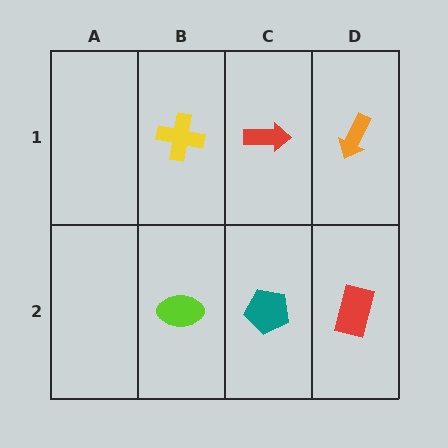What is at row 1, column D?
An orange arrow.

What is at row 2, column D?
A red rectangle.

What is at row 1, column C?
A red arrow.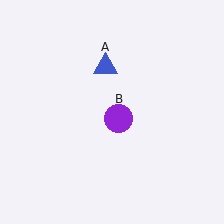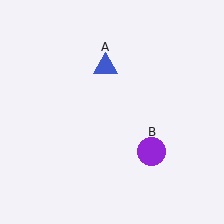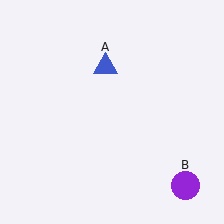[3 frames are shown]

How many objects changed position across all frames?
1 object changed position: purple circle (object B).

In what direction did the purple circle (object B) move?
The purple circle (object B) moved down and to the right.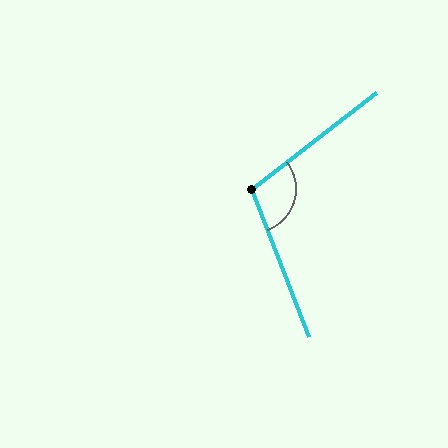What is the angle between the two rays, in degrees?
Approximately 107 degrees.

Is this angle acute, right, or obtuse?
It is obtuse.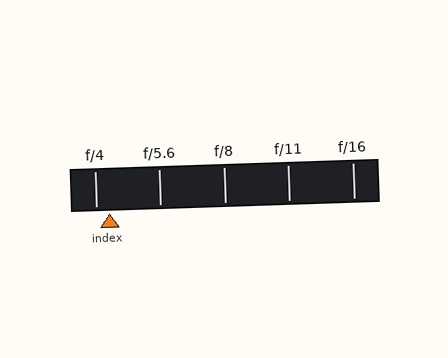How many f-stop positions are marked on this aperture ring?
There are 5 f-stop positions marked.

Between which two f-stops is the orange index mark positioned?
The index mark is between f/4 and f/5.6.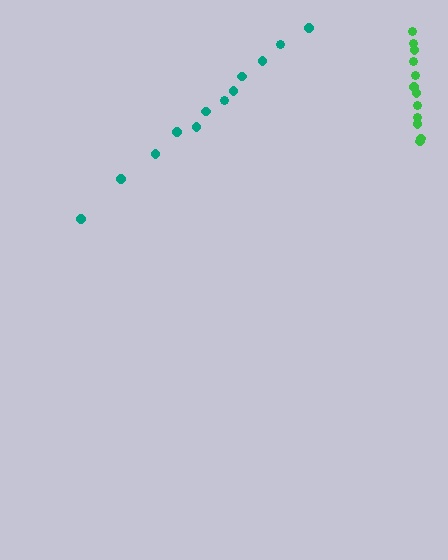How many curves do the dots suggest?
There are 2 distinct paths.